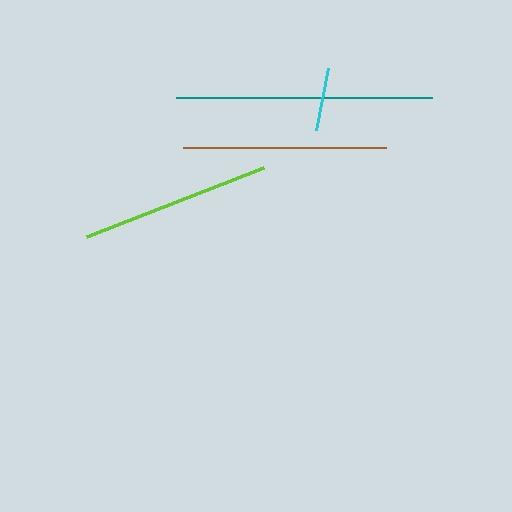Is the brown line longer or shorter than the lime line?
The brown line is longer than the lime line.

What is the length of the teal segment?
The teal segment is approximately 256 pixels long.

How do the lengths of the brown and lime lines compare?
The brown and lime lines are approximately the same length.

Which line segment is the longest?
The teal line is the longest at approximately 256 pixels.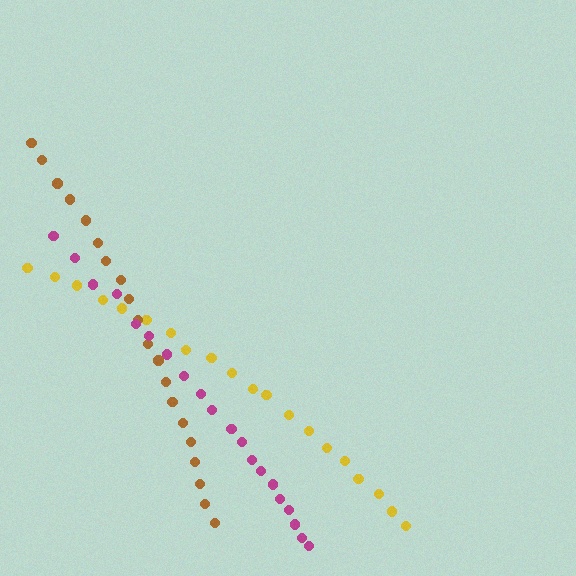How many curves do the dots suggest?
There are 3 distinct paths.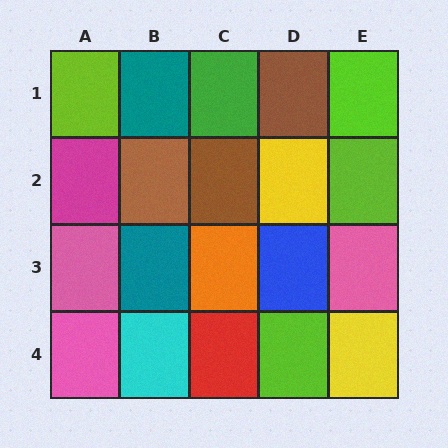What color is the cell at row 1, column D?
Brown.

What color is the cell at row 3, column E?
Pink.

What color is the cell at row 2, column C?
Brown.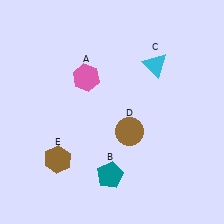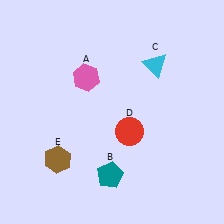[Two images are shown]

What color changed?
The circle (D) changed from brown in Image 1 to red in Image 2.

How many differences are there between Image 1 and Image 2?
There is 1 difference between the two images.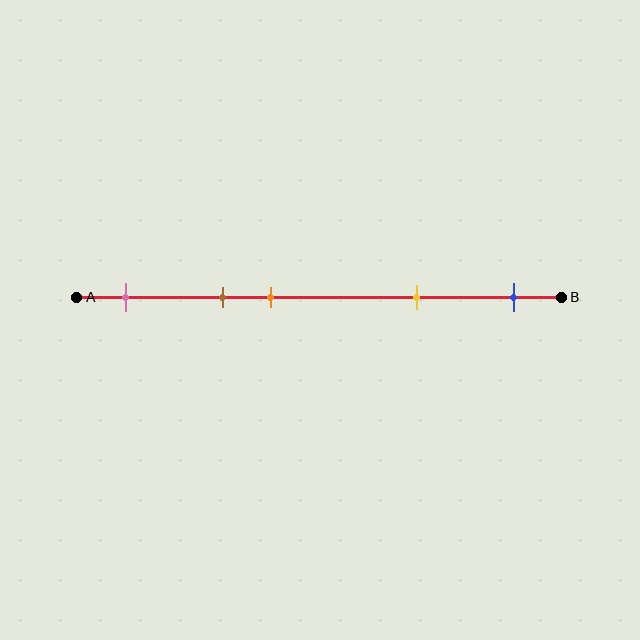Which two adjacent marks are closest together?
The brown and orange marks are the closest adjacent pair.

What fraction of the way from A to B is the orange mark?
The orange mark is approximately 40% (0.4) of the way from A to B.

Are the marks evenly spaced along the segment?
No, the marks are not evenly spaced.